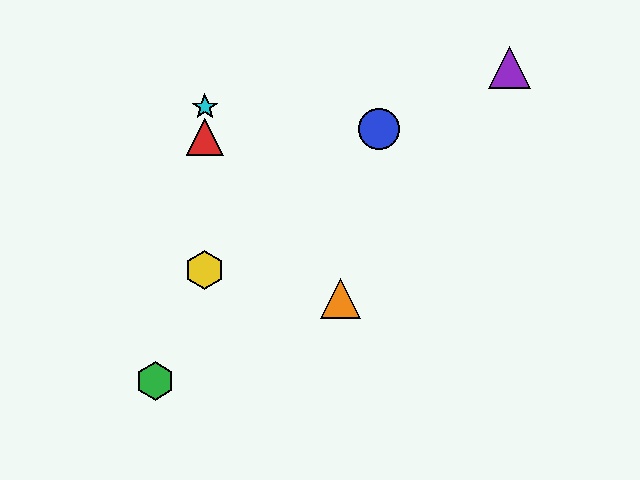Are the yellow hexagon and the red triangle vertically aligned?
Yes, both are at x≈205.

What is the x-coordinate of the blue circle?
The blue circle is at x≈379.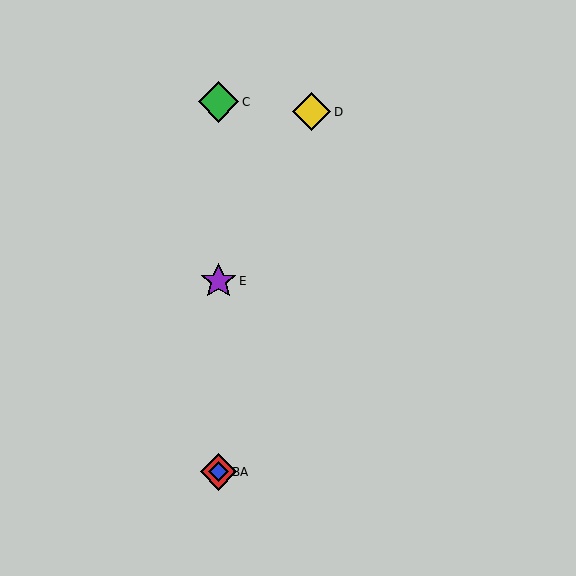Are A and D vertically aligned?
No, A is at x≈219 and D is at x≈312.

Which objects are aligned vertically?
Objects A, B, C, E are aligned vertically.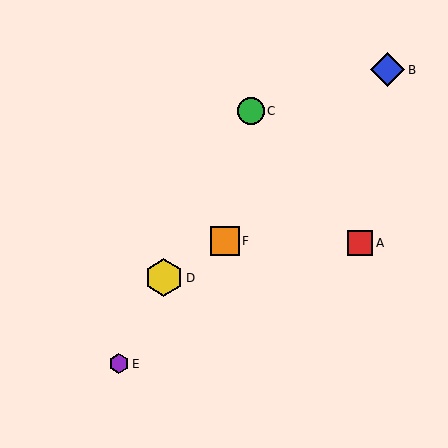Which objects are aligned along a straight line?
Objects C, D, E are aligned along a straight line.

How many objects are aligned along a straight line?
3 objects (C, D, E) are aligned along a straight line.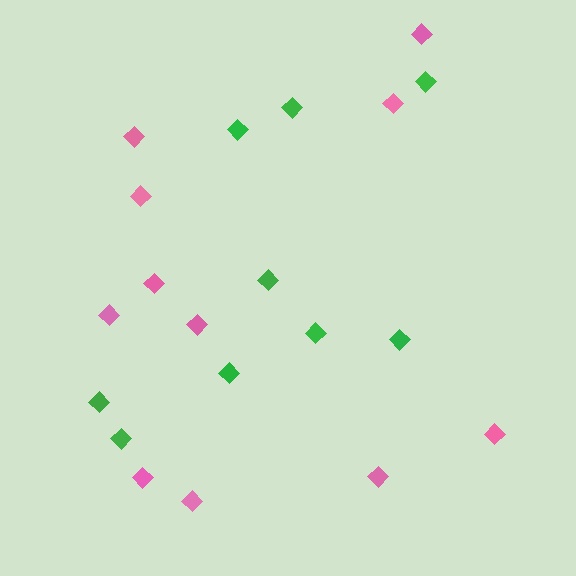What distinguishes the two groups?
There are 2 groups: one group of green diamonds (9) and one group of pink diamonds (11).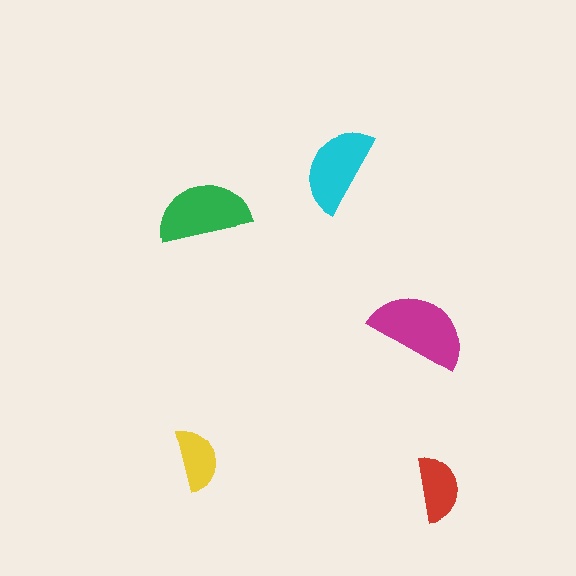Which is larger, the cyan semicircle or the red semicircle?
The cyan one.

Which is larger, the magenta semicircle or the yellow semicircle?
The magenta one.